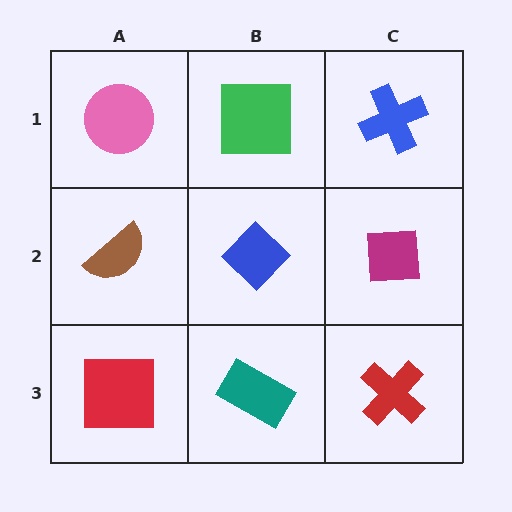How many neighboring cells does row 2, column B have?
4.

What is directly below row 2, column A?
A red square.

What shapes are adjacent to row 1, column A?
A brown semicircle (row 2, column A), a green square (row 1, column B).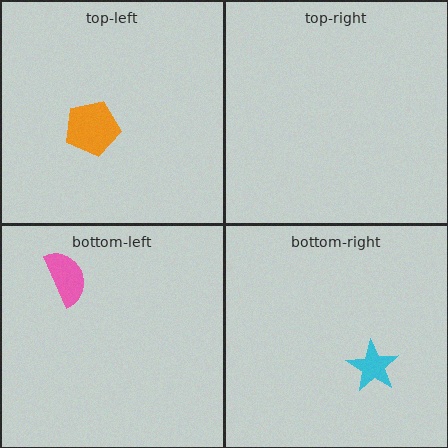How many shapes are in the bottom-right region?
1.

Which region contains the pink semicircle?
The bottom-left region.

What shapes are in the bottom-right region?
The cyan star.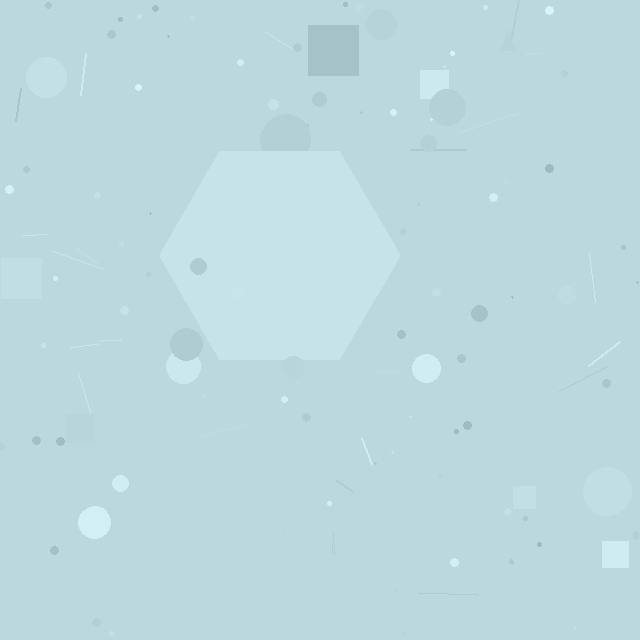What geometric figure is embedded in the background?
A hexagon is embedded in the background.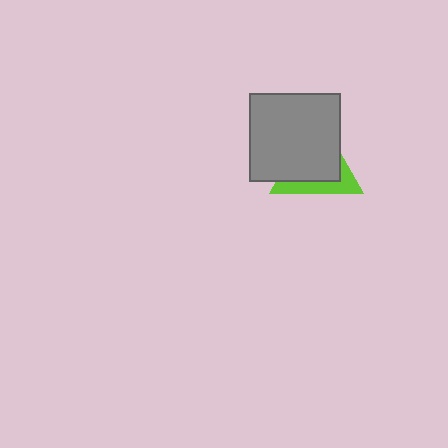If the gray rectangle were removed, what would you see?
You would see the complete lime triangle.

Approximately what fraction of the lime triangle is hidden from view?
Roughly 68% of the lime triangle is hidden behind the gray rectangle.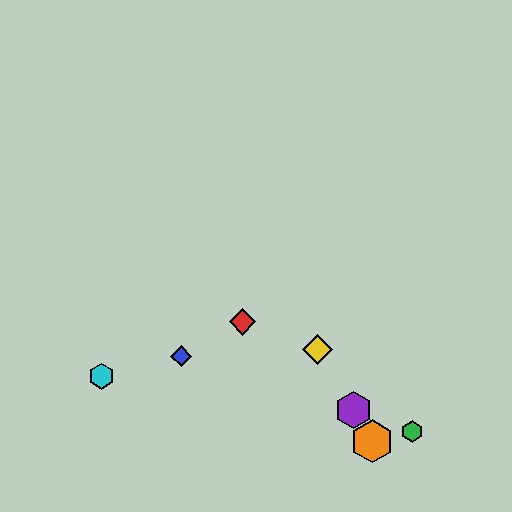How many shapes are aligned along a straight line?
3 shapes (the yellow diamond, the purple hexagon, the orange hexagon) are aligned along a straight line.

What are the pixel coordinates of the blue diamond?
The blue diamond is at (181, 356).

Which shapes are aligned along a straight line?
The yellow diamond, the purple hexagon, the orange hexagon are aligned along a straight line.